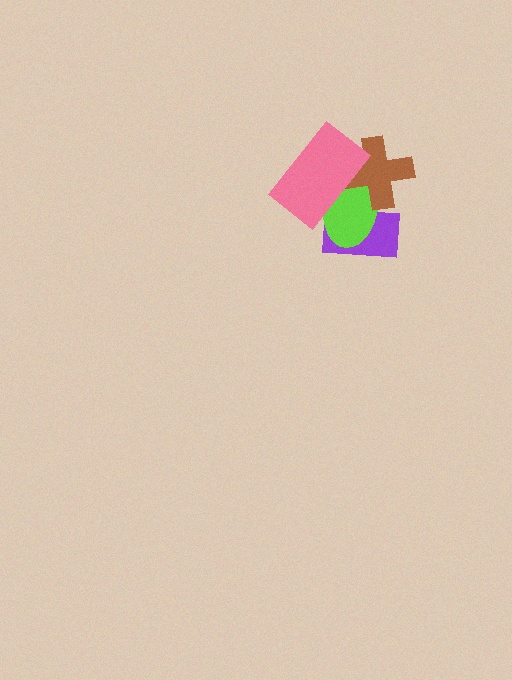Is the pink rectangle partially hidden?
No, no other shape covers it.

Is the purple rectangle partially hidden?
Yes, it is partially covered by another shape.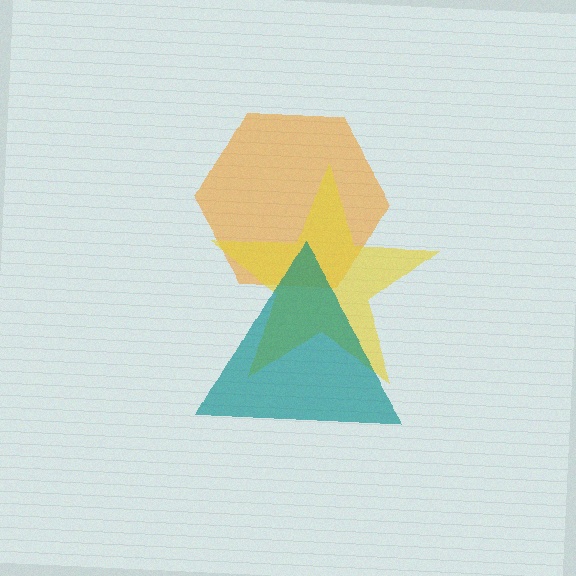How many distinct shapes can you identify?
There are 3 distinct shapes: an orange hexagon, a yellow star, a teal triangle.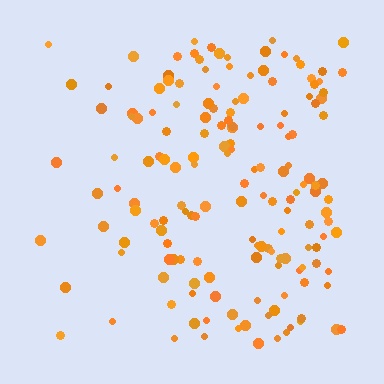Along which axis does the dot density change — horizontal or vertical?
Horizontal.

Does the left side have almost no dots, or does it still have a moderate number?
Still a moderate number, just noticeably fewer than the right.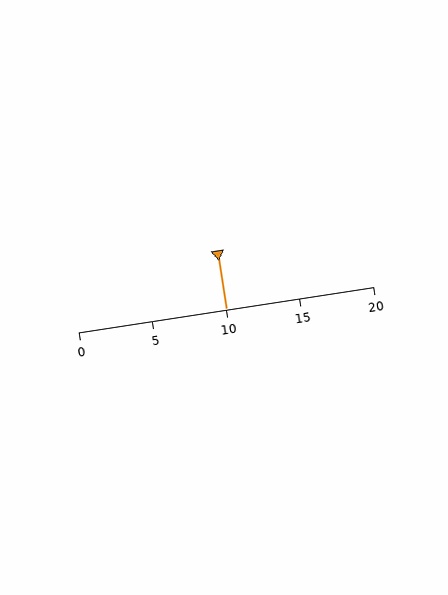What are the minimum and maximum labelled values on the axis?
The axis runs from 0 to 20.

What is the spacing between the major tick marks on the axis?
The major ticks are spaced 5 apart.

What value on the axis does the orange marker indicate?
The marker indicates approximately 10.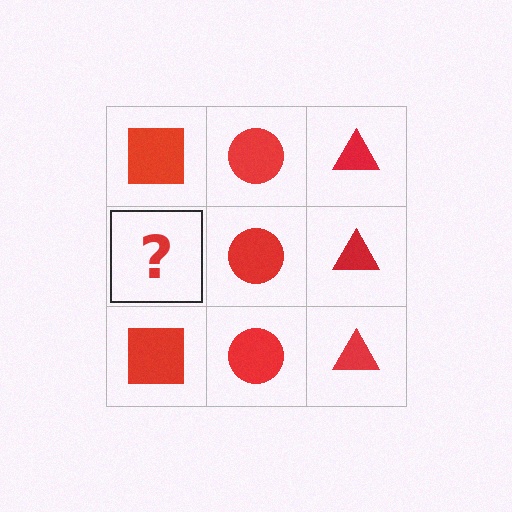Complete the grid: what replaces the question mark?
The question mark should be replaced with a red square.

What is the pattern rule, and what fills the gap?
The rule is that each column has a consistent shape. The gap should be filled with a red square.